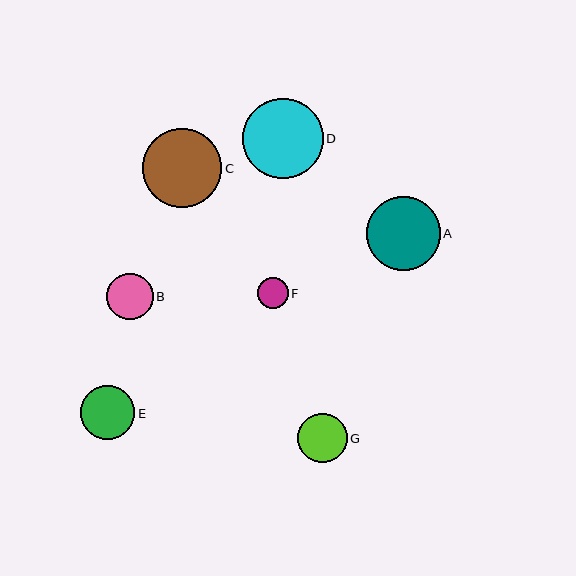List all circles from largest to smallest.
From largest to smallest: D, C, A, E, G, B, F.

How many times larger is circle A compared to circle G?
Circle A is approximately 1.5 times the size of circle G.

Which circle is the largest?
Circle D is the largest with a size of approximately 81 pixels.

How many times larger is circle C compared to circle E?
Circle C is approximately 1.5 times the size of circle E.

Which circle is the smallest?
Circle F is the smallest with a size of approximately 31 pixels.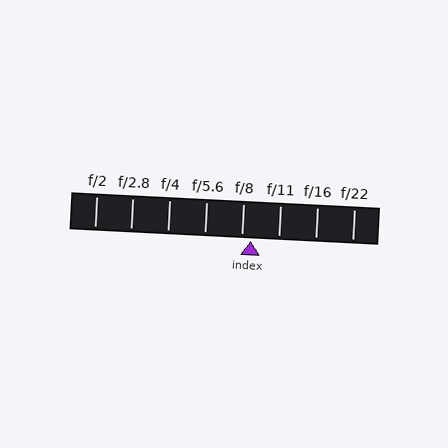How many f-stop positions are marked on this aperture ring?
There are 8 f-stop positions marked.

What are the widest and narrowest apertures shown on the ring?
The widest aperture shown is f/2 and the narrowest is f/22.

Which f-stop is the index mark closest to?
The index mark is closest to f/8.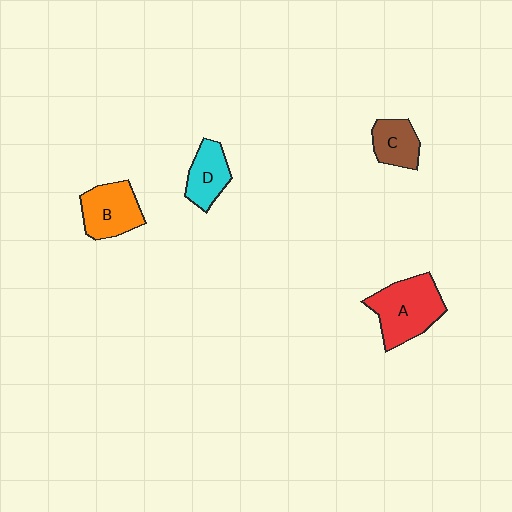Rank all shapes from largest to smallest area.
From largest to smallest: A (red), B (orange), D (cyan), C (brown).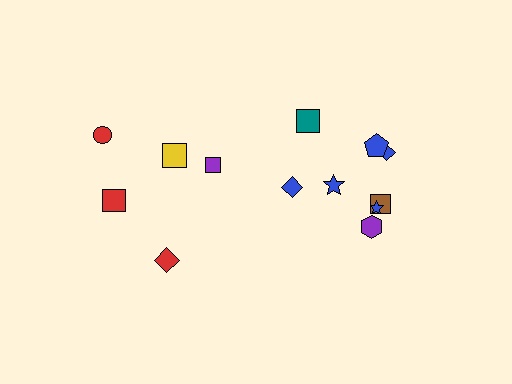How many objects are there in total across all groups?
There are 13 objects.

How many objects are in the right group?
There are 8 objects.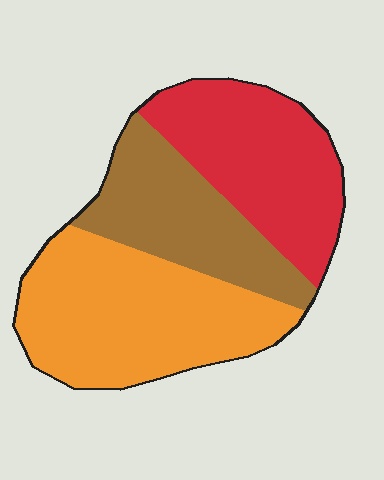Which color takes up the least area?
Brown, at roughly 25%.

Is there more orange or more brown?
Orange.